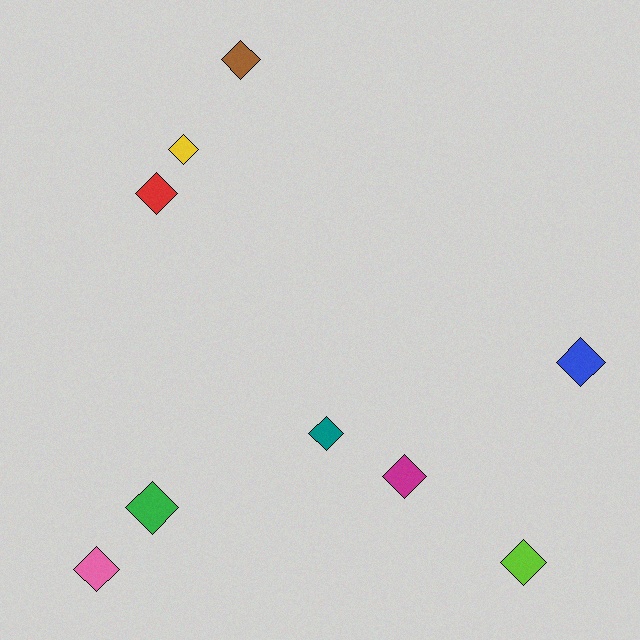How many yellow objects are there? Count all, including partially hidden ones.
There is 1 yellow object.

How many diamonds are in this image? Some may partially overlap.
There are 9 diamonds.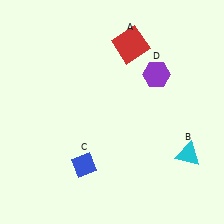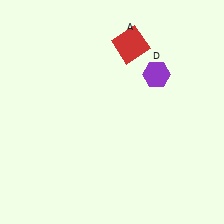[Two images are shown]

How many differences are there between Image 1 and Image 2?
There are 2 differences between the two images.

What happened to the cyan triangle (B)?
The cyan triangle (B) was removed in Image 2. It was in the bottom-right area of Image 1.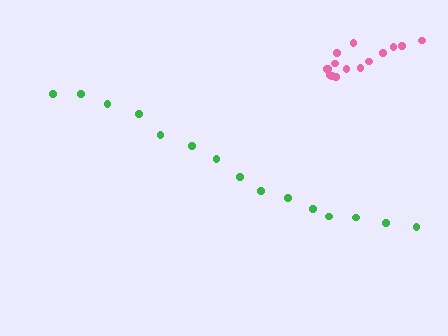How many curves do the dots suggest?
There are 2 distinct paths.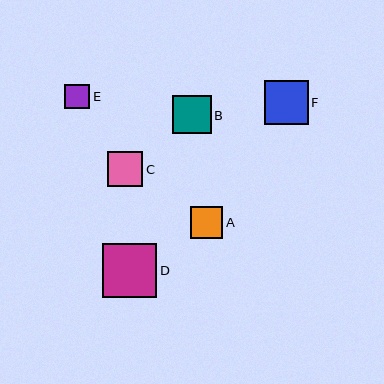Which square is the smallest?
Square E is the smallest with a size of approximately 25 pixels.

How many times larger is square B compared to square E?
Square B is approximately 1.6 times the size of square E.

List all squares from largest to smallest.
From largest to smallest: D, F, B, C, A, E.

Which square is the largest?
Square D is the largest with a size of approximately 54 pixels.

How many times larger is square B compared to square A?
Square B is approximately 1.2 times the size of square A.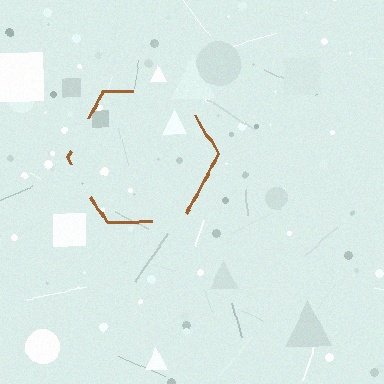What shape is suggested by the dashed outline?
The dashed outline suggests a hexagon.